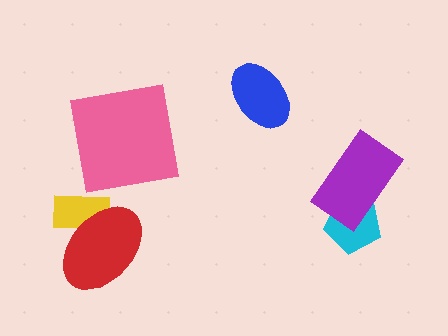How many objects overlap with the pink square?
0 objects overlap with the pink square.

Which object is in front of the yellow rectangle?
The red ellipse is in front of the yellow rectangle.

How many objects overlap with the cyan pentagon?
1 object overlaps with the cyan pentagon.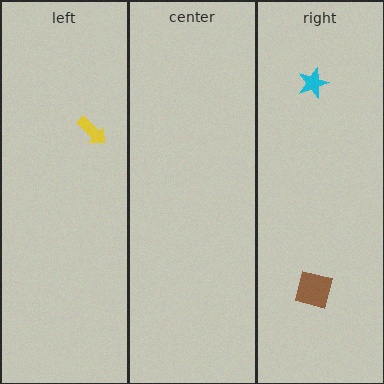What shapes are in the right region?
The brown square, the cyan star.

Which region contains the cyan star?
The right region.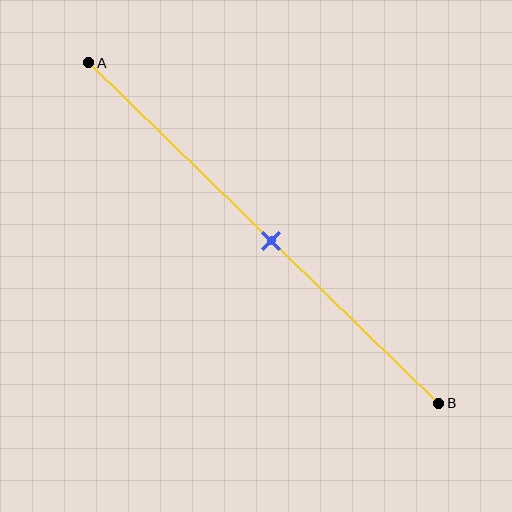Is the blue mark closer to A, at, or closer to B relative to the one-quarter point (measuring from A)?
The blue mark is closer to point B than the one-quarter point of segment AB.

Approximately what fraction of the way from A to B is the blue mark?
The blue mark is approximately 50% of the way from A to B.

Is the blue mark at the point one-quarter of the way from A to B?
No, the mark is at about 50% from A, not at the 25% one-quarter point.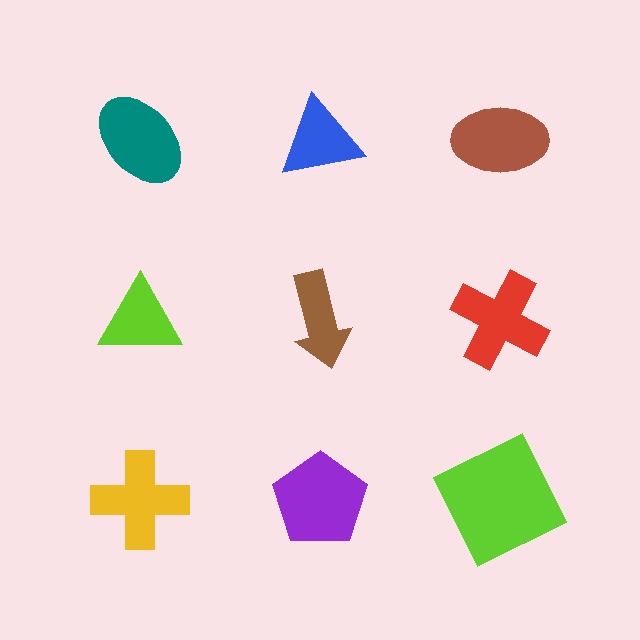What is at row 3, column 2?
A purple pentagon.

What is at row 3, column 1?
A yellow cross.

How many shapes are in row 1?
3 shapes.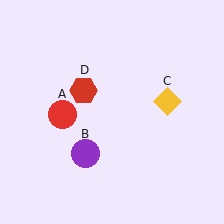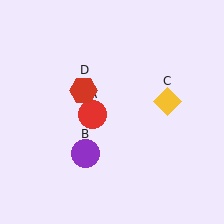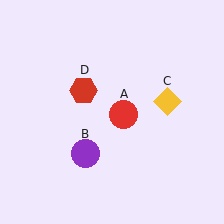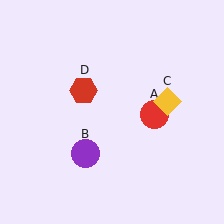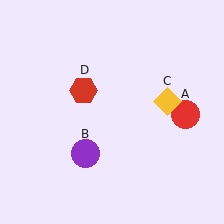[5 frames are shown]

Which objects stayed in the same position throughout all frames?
Purple circle (object B) and yellow diamond (object C) and red hexagon (object D) remained stationary.